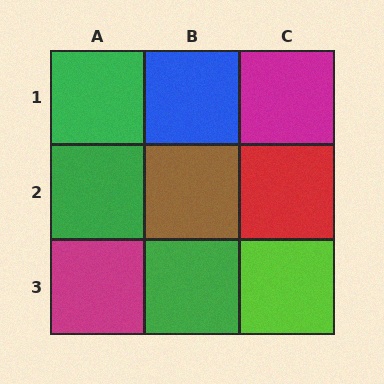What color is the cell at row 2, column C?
Red.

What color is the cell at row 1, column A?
Green.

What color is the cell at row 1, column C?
Magenta.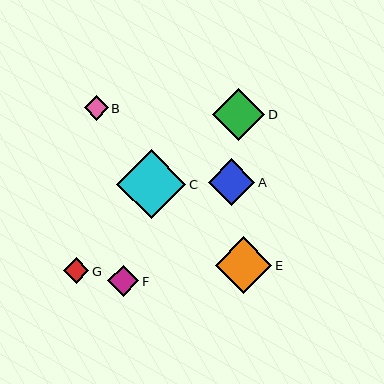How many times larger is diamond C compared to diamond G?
Diamond C is approximately 2.8 times the size of diamond G.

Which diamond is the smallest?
Diamond B is the smallest with a size of approximately 24 pixels.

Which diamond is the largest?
Diamond C is the largest with a size of approximately 69 pixels.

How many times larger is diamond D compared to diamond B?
Diamond D is approximately 2.1 times the size of diamond B.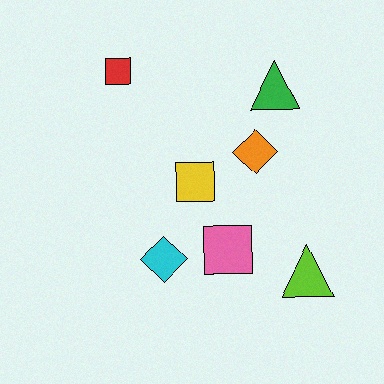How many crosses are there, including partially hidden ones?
There are no crosses.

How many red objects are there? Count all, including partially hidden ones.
There is 1 red object.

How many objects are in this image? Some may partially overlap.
There are 7 objects.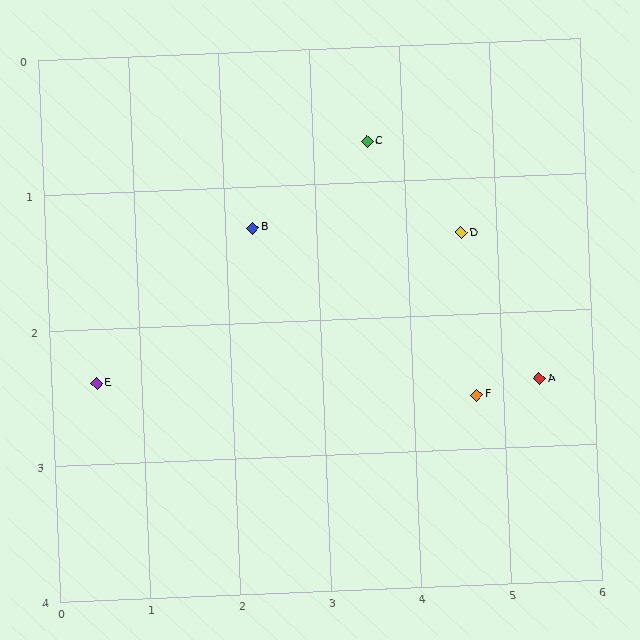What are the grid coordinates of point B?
Point B is at approximately (2.3, 1.3).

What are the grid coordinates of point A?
Point A is at approximately (5.4, 2.5).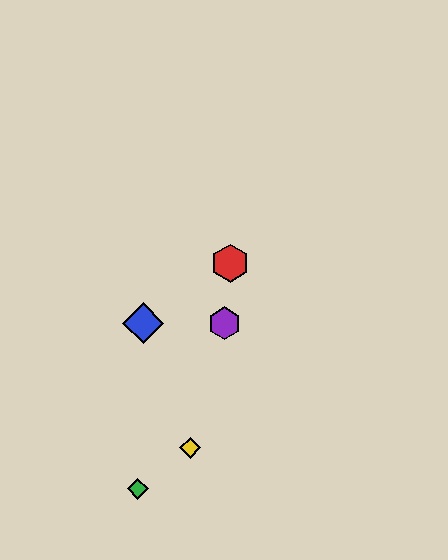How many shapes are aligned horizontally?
2 shapes (the blue diamond, the purple hexagon) are aligned horizontally.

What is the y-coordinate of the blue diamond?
The blue diamond is at y≈323.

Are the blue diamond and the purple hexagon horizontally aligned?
Yes, both are at y≈323.